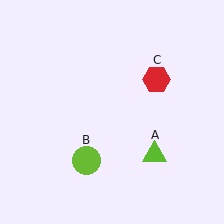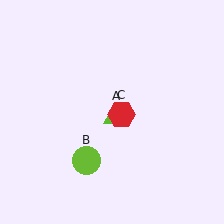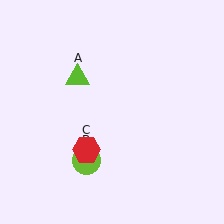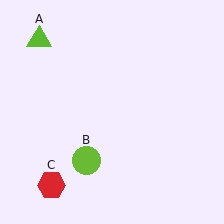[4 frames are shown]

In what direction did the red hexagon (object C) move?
The red hexagon (object C) moved down and to the left.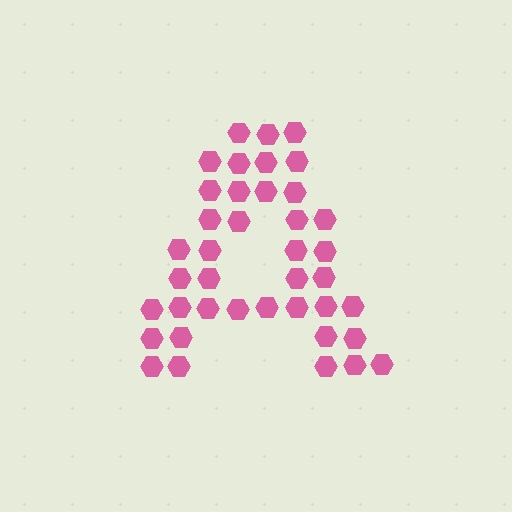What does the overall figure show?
The overall figure shows the letter A.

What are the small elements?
The small elements are hexagons.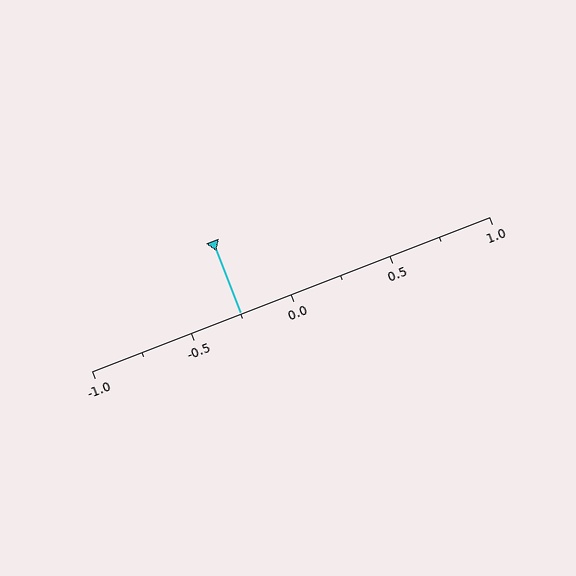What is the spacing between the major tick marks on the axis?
The major ticks are spaced 0.5 apart.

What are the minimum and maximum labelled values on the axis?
The axis runs from -1.0 to 1.0.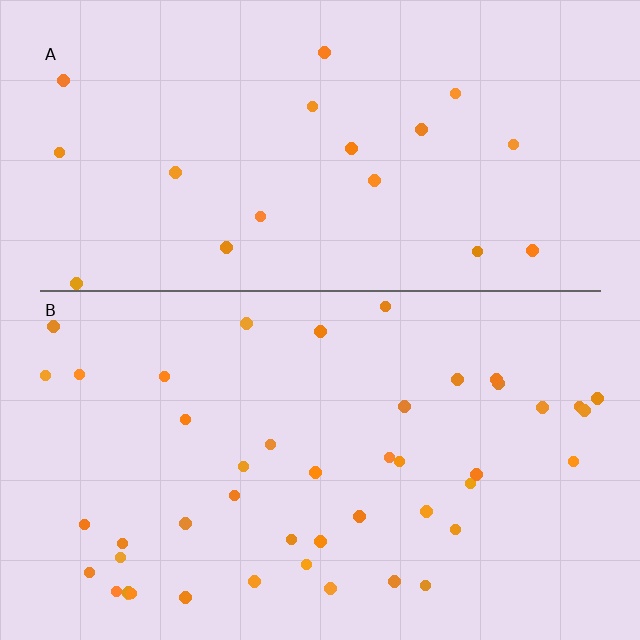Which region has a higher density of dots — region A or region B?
B (the bottom).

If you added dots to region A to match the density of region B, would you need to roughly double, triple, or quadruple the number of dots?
Approximately double.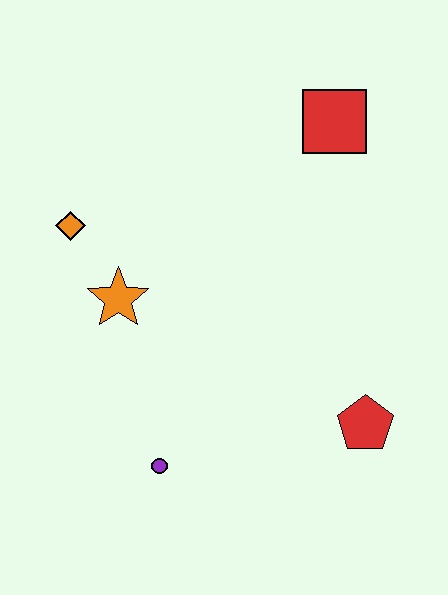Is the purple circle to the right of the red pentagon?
No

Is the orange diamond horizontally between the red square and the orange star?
No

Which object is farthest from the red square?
The purple circle is farthest from the red square.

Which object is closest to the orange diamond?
The orange star is closest to the orange diamond.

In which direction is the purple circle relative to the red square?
The purple circle is below the red square.